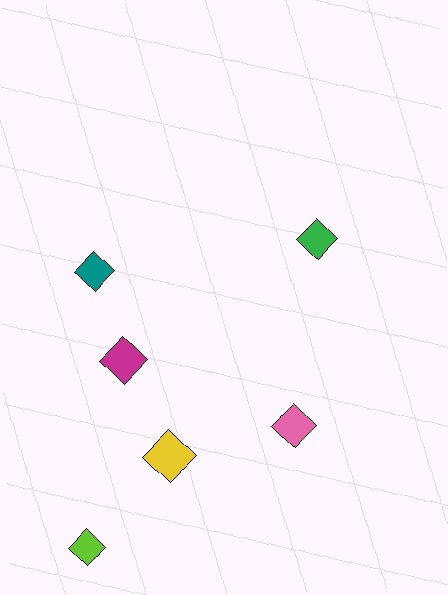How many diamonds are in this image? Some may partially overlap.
There are 6 diamonds.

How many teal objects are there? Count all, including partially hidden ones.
There is 1 teal object.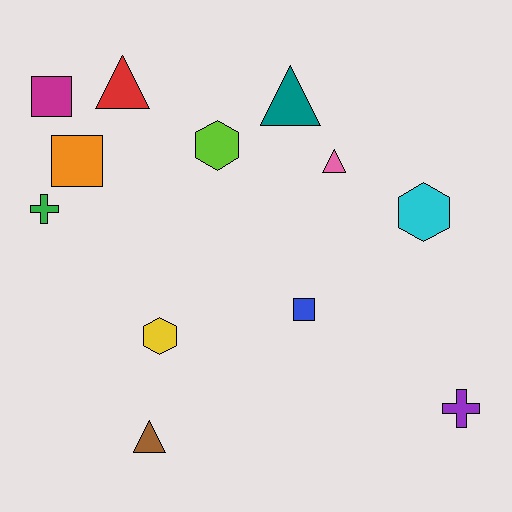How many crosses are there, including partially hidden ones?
There are 2 crosses.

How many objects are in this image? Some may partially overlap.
There are 12 objects.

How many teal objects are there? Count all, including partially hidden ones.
There is 1 teal object.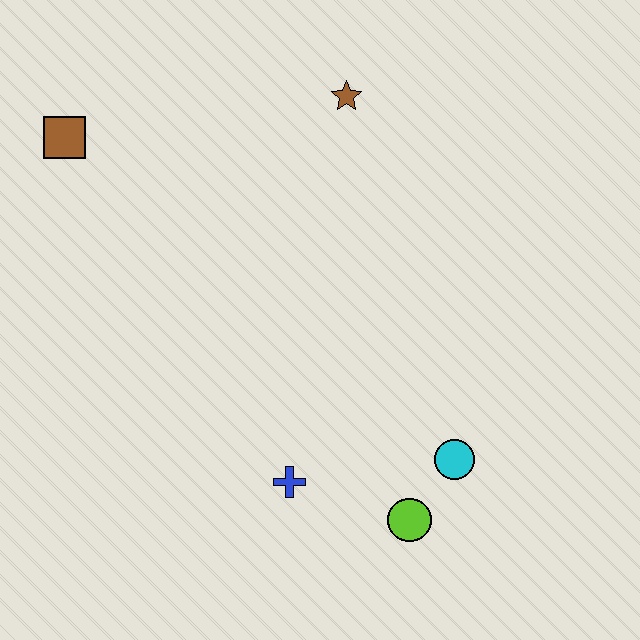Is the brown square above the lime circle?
Yes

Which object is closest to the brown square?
The brown star is closest to the brown square.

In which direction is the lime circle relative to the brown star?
The lime circle is below the brown star.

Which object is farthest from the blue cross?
The brown square is farthest from the blue cross.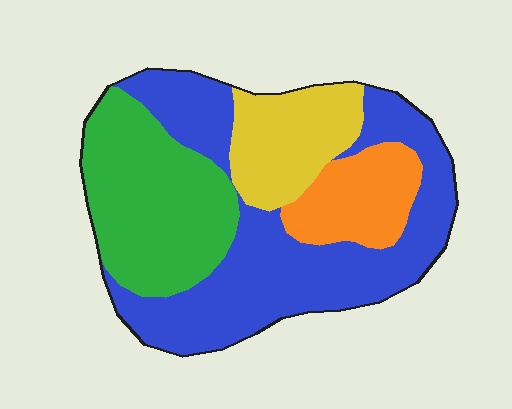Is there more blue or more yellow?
Blue.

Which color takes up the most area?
Blue, at roughly 45%.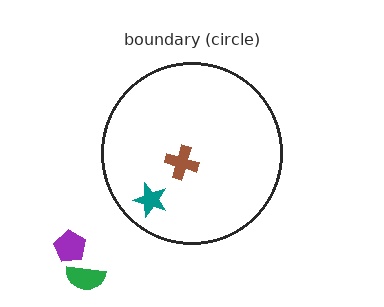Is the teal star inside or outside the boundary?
Inside.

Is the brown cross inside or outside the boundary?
Inside.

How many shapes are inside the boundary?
2 inside, 2 outside.